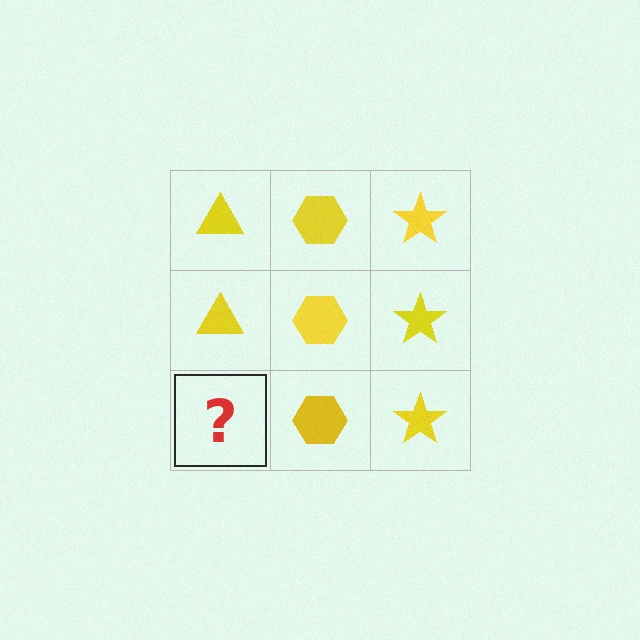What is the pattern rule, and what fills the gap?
The rule is that each column has a consistent shape. The gap should be filled with a yellow triangle.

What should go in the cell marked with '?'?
The missing cell should contain a yellow triangle.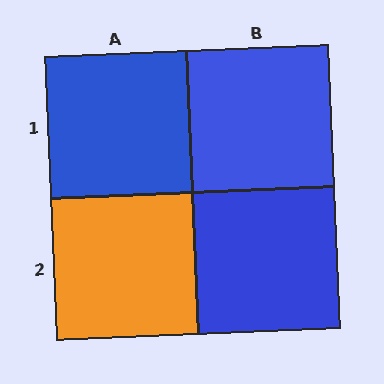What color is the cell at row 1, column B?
Blue.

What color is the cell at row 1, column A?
Blue.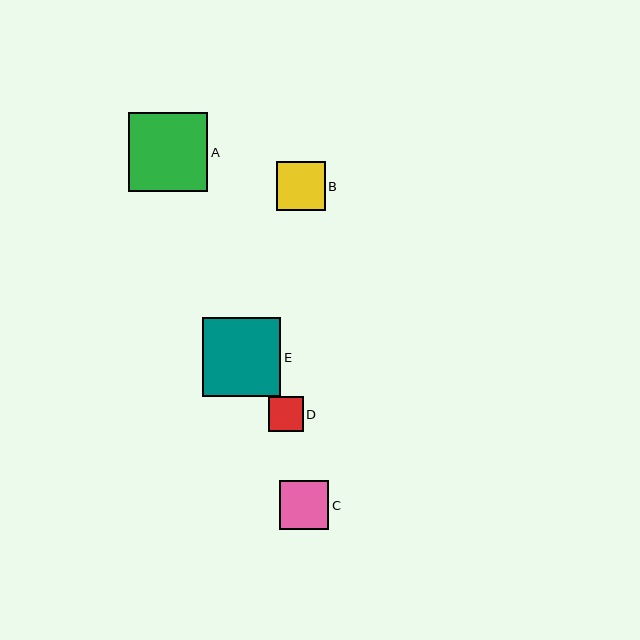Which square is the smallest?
Square D is the smallest with a size of approximately 35 pixels.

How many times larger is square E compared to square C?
Square E is approximately 1.6 times the size of square C.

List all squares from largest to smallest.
From largest to smallest: A, E, C, B, D.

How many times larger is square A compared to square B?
Square A is approximately 1.6 times the size of square B.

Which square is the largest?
Square A is the largest with a size of approximately 79 pixels.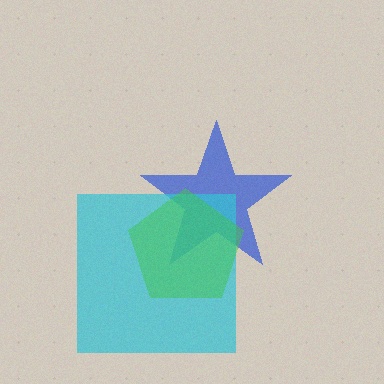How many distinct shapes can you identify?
There are 3 distinct shapes: a blue star, a cyan square, a green pentagon.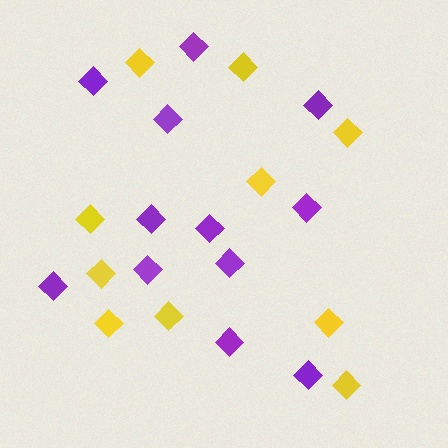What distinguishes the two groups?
There are 2 groups: one group of yellow diamonds (10) and one group of purple diamonds (12).